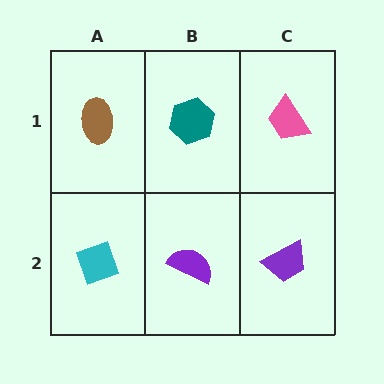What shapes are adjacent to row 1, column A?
A cyan diamond (row 2, column A), a teal hexagon (row 1, column B).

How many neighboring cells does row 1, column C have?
2.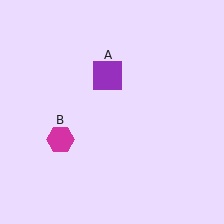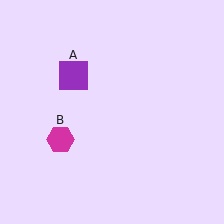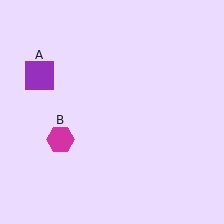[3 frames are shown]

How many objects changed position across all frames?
1 object changed position: purple square (object A).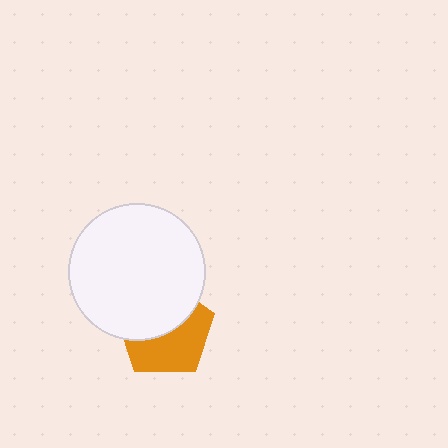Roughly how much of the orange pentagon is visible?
About half of it is visible (roughly 51%).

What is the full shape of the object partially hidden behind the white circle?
The partially hidden object is an orange pentagon.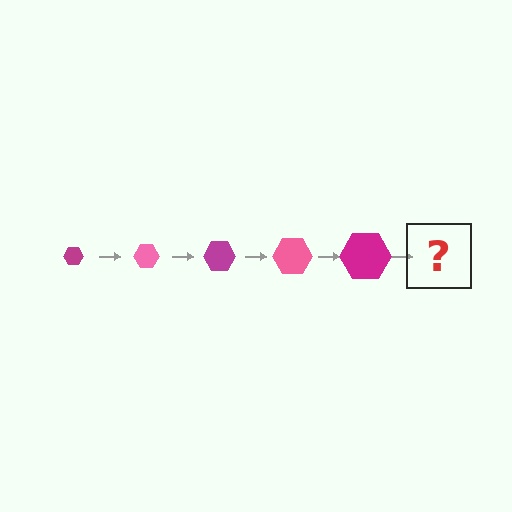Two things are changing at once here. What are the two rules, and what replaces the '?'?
The two rules are that the hexagon grows larger each step and the color cycles through magenta and pink. The '?' should be a pink hexagon, larger than the previous one.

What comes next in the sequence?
The next element should be a pink hexagon, larger than the previous one.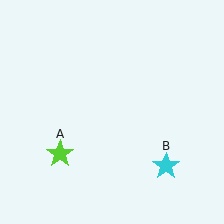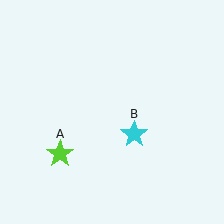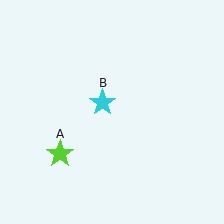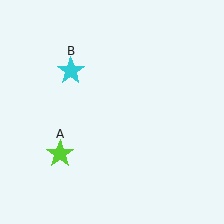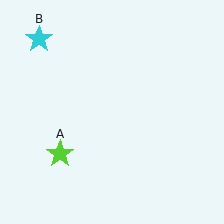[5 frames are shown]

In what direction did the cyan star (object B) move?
The cyan star (object B) moved up and to the left.